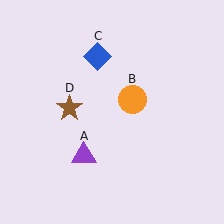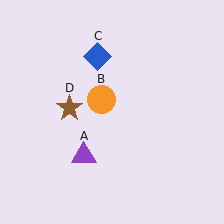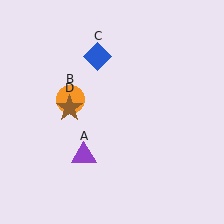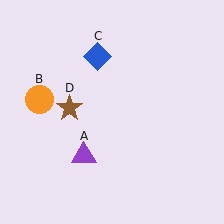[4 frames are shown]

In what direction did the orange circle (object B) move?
The orange circle (object B) moved left.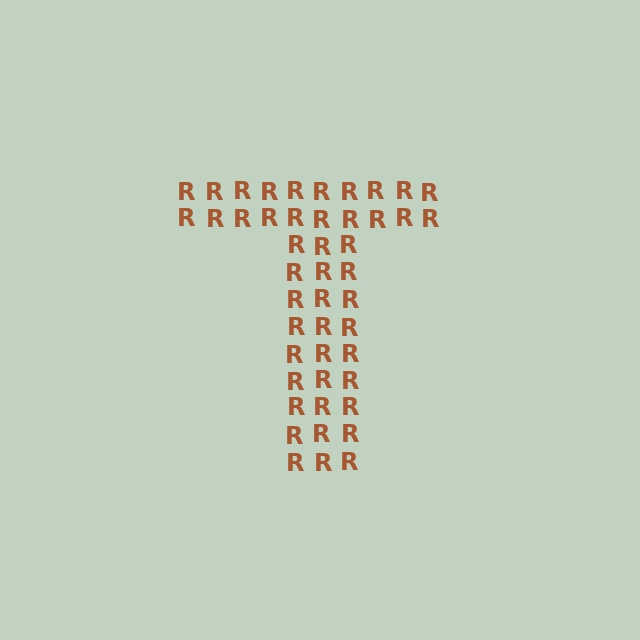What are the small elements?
The small elements are letter R's.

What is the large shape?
The large shape is the letter T.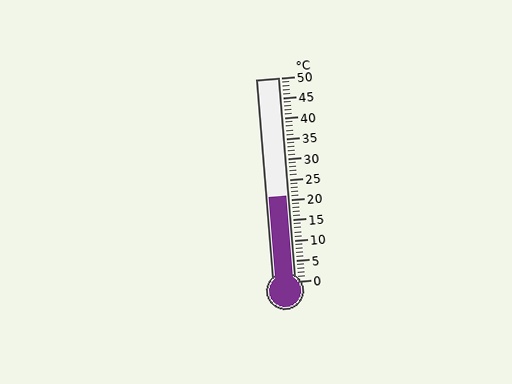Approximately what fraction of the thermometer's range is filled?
The thermometer is filled to approximately 40% of its range.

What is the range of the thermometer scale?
The thermometer scale ranges from 0°C to 50°C.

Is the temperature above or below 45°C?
The temperature is below 45°C.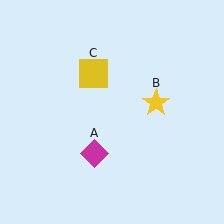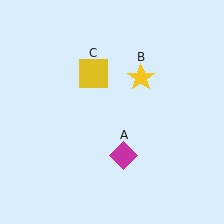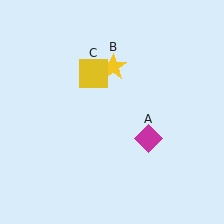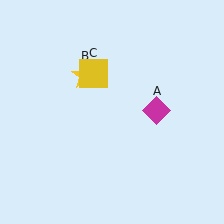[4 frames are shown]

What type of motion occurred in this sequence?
The magenta diamond (object A), yellow star (object B) rotated counterclockwise around the center of the scene.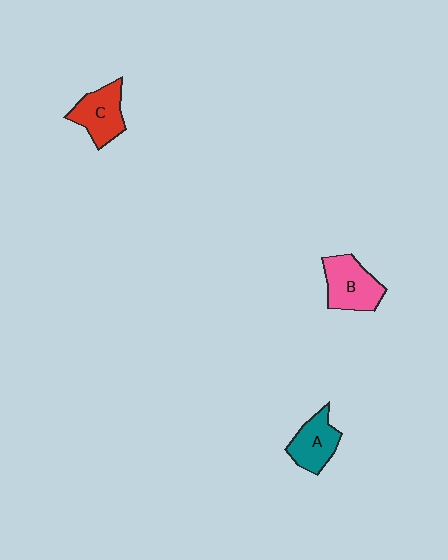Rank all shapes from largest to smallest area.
From largest to smallest: B (pink), C (red), A (teal).